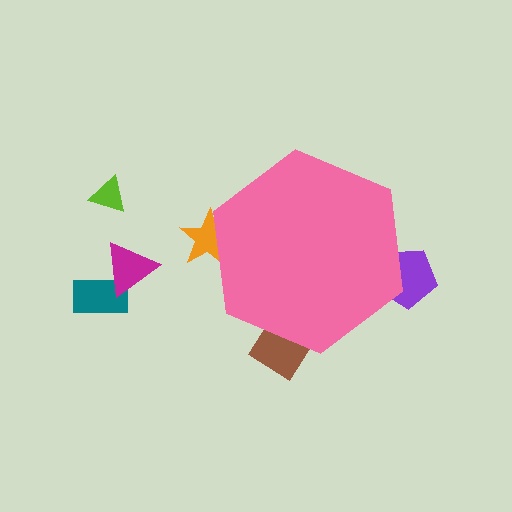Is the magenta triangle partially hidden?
No, the magenta triangle is fully visible.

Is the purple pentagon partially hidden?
Yes, the purple pentagon is partially hidden behind the pink hexagon.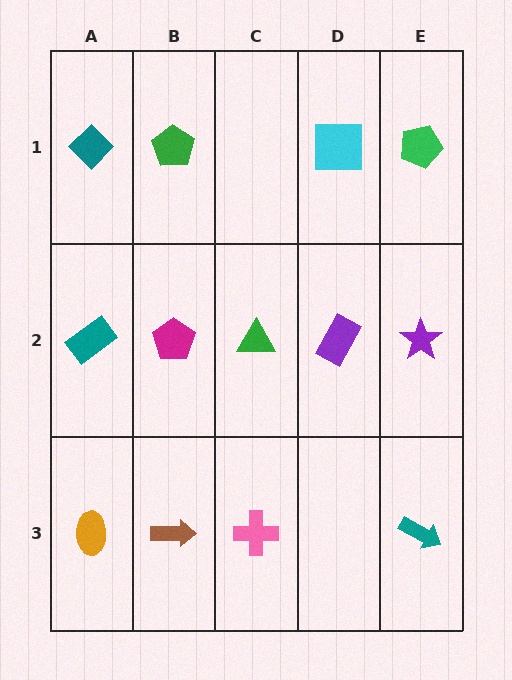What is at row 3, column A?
An orange ellipse.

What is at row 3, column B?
A brown arrow.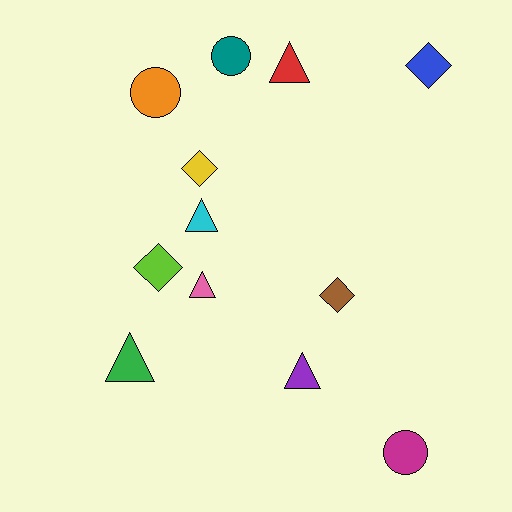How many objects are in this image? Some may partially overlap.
There are 12 objects.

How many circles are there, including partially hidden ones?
There are 3 circles.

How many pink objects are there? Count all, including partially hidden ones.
There is 1 pink object.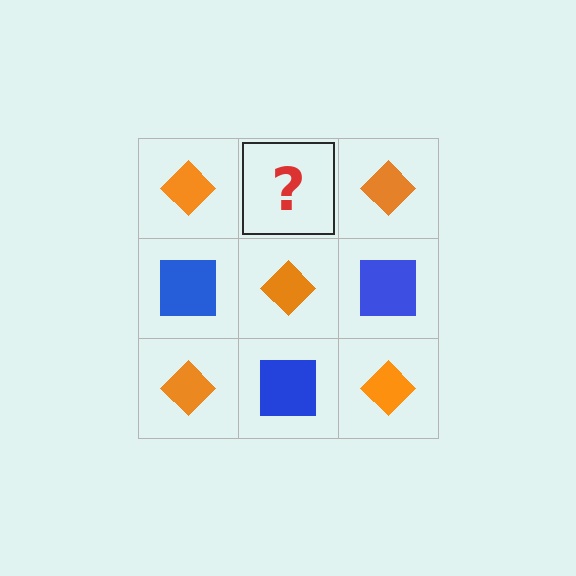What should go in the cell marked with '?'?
The missing cell should contain a blue square.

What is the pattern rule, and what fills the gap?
The rule is that it alternates orange diamond and blue square in a checkerboard pattern. The gap should be filled with a blue square.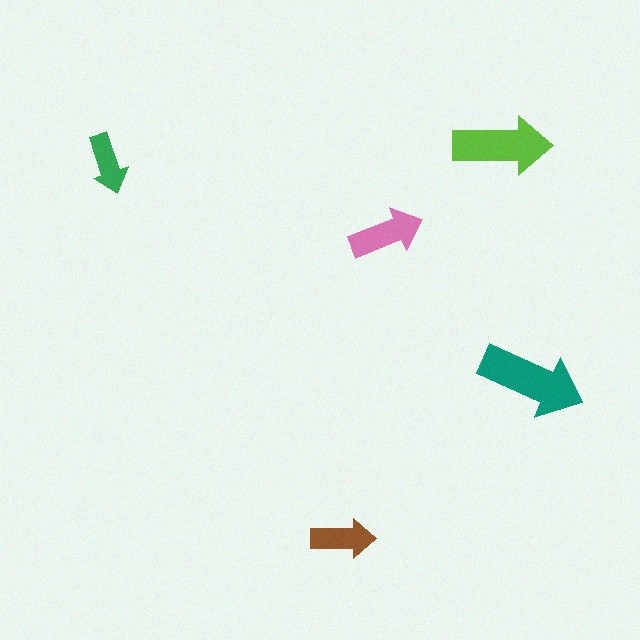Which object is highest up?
The lime arrow is topmost.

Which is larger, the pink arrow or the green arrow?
The pink one.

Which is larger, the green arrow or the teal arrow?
The teal one.